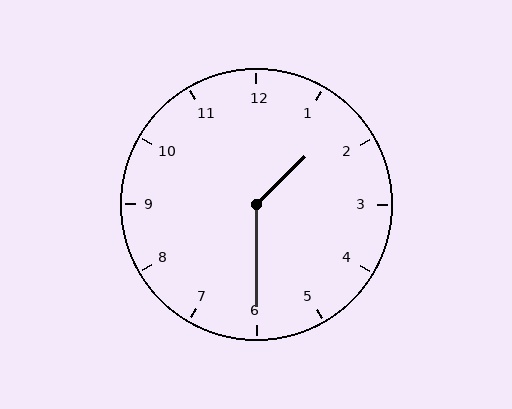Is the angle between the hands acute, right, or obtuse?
It is obtuse.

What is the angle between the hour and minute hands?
Approximately 135 degrees.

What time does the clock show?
1:30.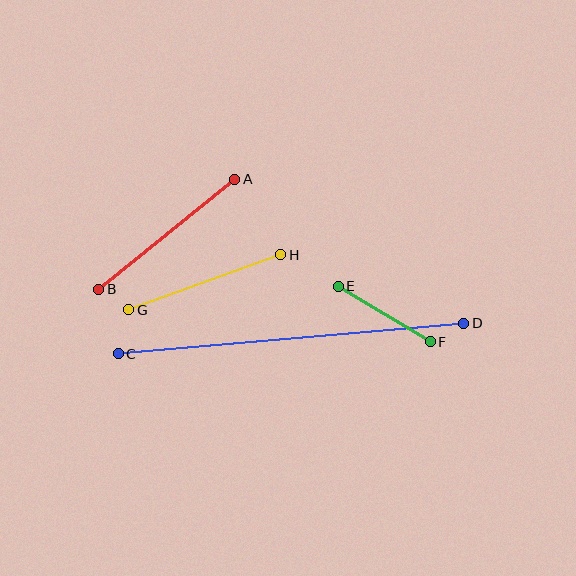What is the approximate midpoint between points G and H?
The midpoint is at approximately (205, 282) pixels.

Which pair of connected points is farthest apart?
Points C and D are farthest apart.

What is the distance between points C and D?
The distance is approximately 347 pixels.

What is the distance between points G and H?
The distance is approximately 162 pixels.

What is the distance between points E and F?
The distance is approximately 108 pixels.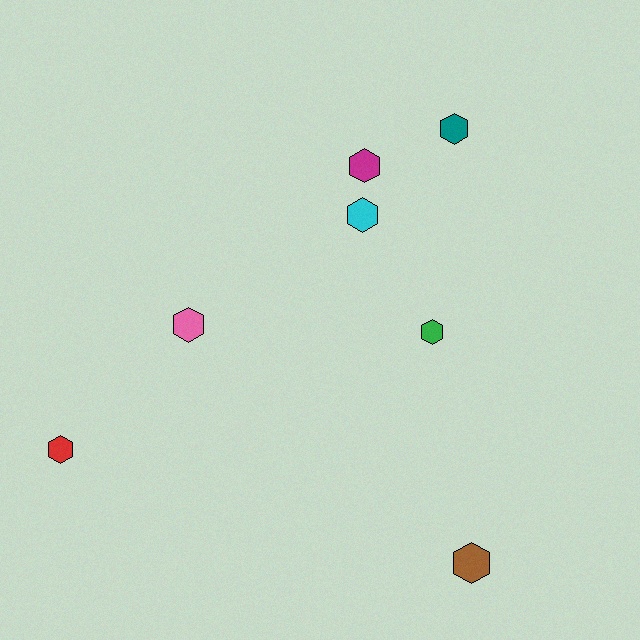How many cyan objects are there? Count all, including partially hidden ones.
There is 1 cyan object.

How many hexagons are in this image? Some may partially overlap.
There are 7 hexagons.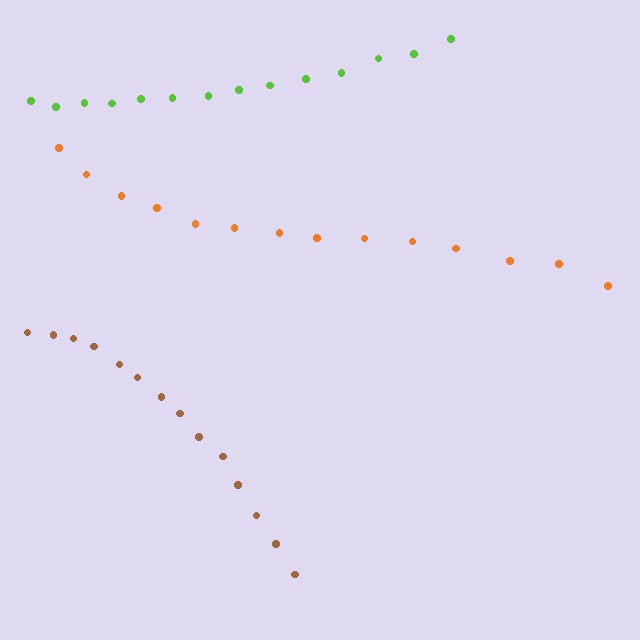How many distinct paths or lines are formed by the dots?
There are 3 distinct paths.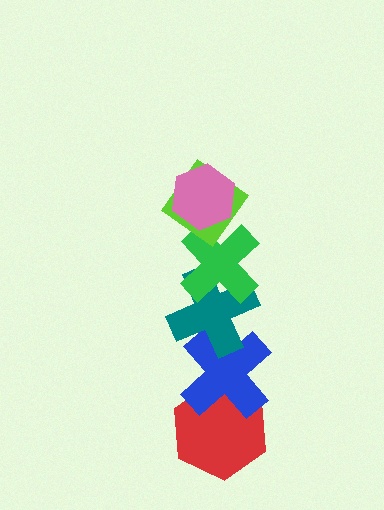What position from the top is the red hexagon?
The red hexagon is 6th from the top.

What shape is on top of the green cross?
The lime diamond is on top of the green cross.